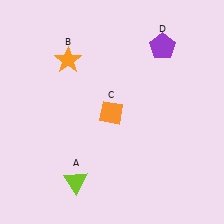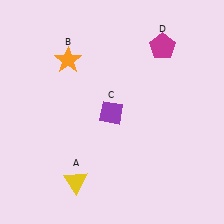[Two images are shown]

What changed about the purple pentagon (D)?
In Image 1, D is purple. In Image 2, it changed to magenta.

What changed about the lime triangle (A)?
In Image 1, A is lime. In Image 2, it changed to yellow.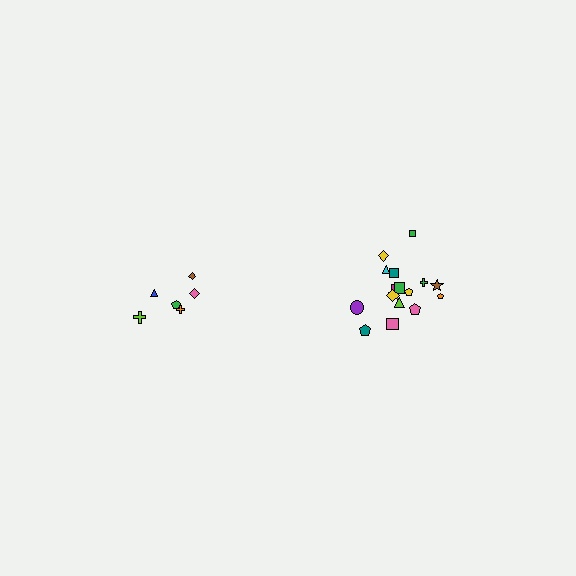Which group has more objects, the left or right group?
The right group.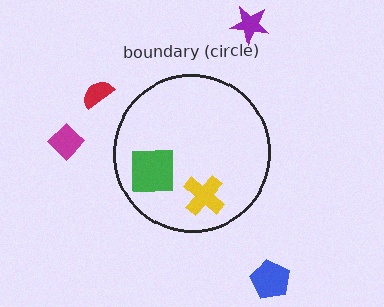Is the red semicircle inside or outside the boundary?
Outside.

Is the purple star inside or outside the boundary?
Outside.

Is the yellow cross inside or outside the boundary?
Inside.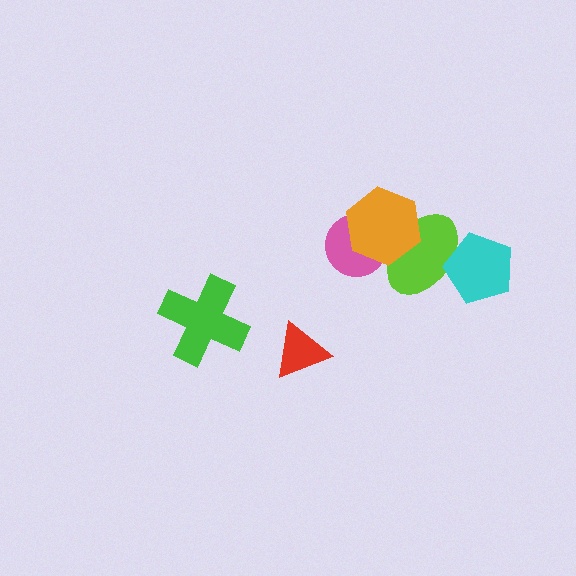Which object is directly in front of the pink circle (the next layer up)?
The lime ellipse is directly in front of the pink circle.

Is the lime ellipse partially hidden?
Yes, it is partially covered by another shape.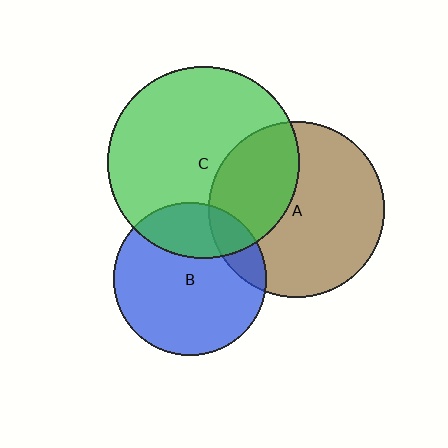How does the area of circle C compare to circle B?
Approximately 1.6 times.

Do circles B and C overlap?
Yes.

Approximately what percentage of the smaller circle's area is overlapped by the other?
Approximately 25%.